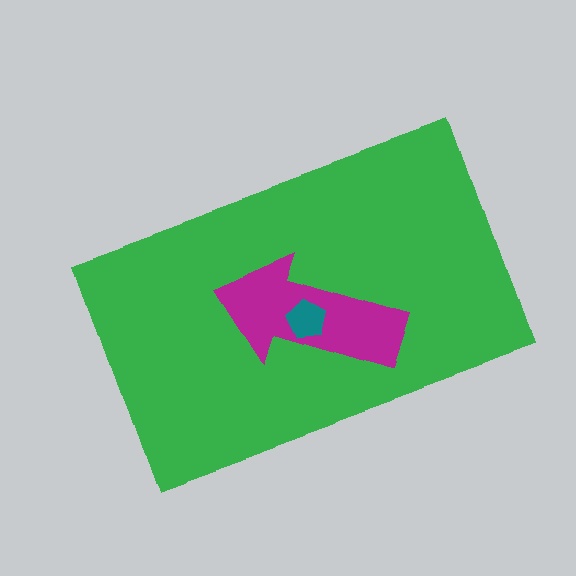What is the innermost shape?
The teal pentagon.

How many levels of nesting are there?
3.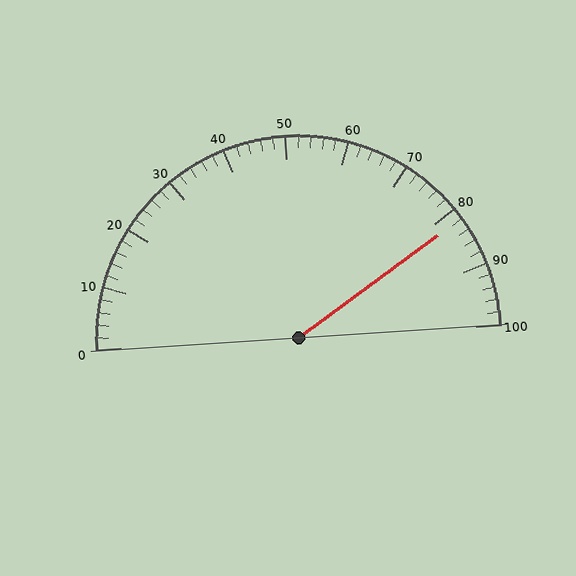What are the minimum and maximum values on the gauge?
The gauge ranges from 0 to 100.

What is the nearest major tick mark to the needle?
The nearest major tick mark is 80.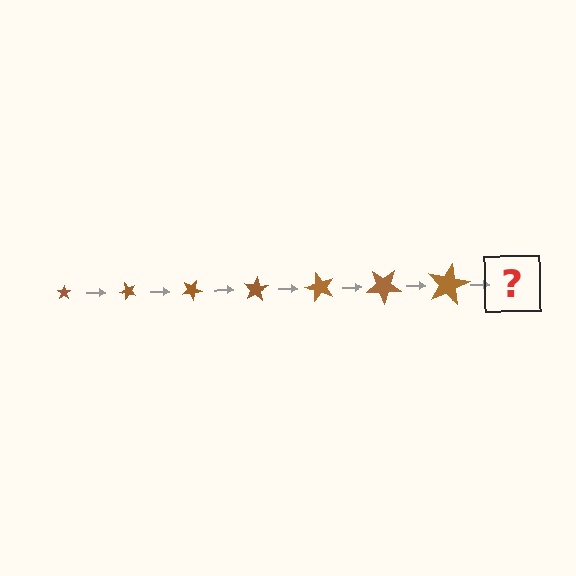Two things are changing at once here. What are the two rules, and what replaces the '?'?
The two rules are that the star grows larger each step and it rotates 50 degrees each step. The '?' should be a star, larger than the previous one and rotated 350 degrees from the start.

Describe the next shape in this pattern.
It should be a star, larger than the previous one and rotated 350 degrees from the start.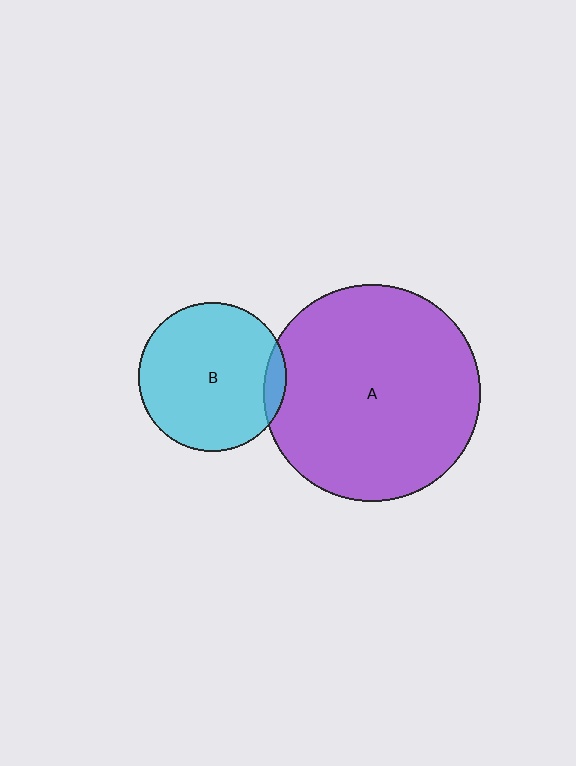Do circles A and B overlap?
Yes.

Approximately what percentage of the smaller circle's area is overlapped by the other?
Approximately 10%.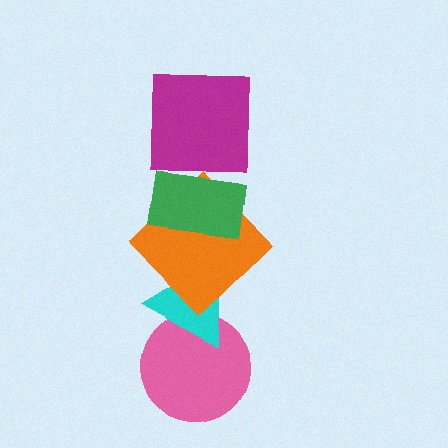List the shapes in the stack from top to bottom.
From top to bottom: the magenta square, the green rectangle, the orange diamond, the cyan triangle, the pink circle.